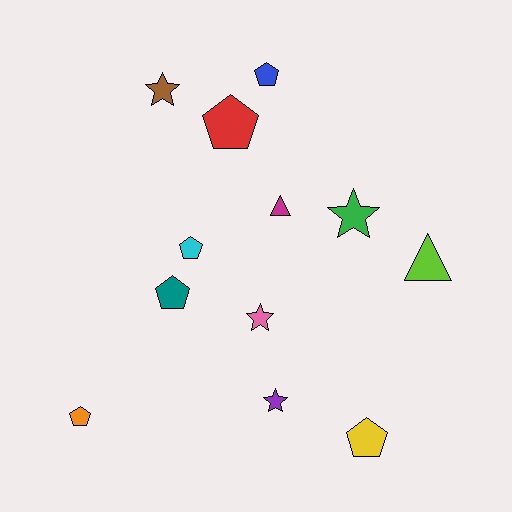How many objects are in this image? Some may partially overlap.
There are 12 objects.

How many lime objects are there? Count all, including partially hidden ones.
There is 1 lime object.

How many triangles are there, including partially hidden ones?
There are 2 triangles.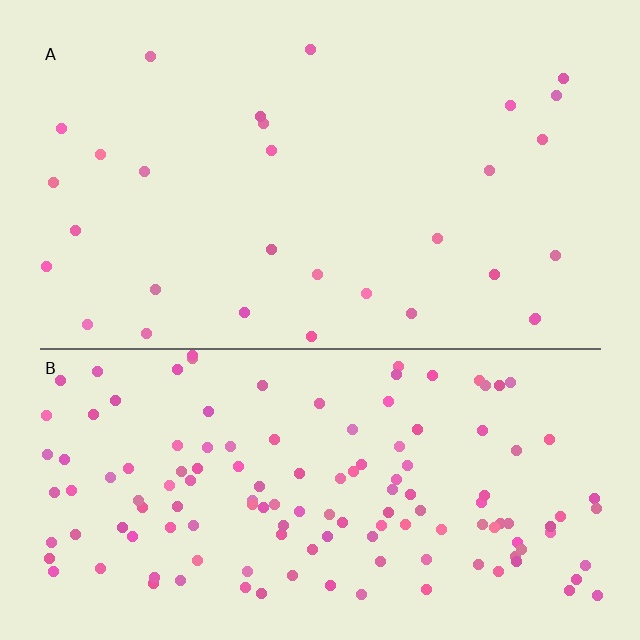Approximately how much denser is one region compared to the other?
Approximately 4.6× — region B over region A.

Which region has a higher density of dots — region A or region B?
B (the bottom).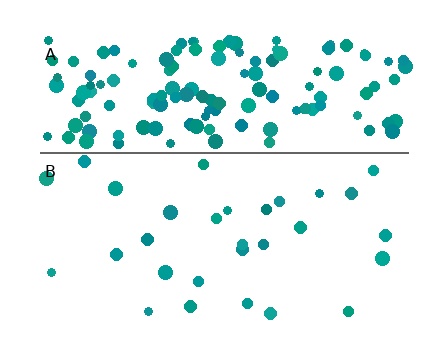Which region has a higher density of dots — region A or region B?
A (the top).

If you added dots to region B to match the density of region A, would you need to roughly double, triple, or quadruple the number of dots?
Approximately quadruple.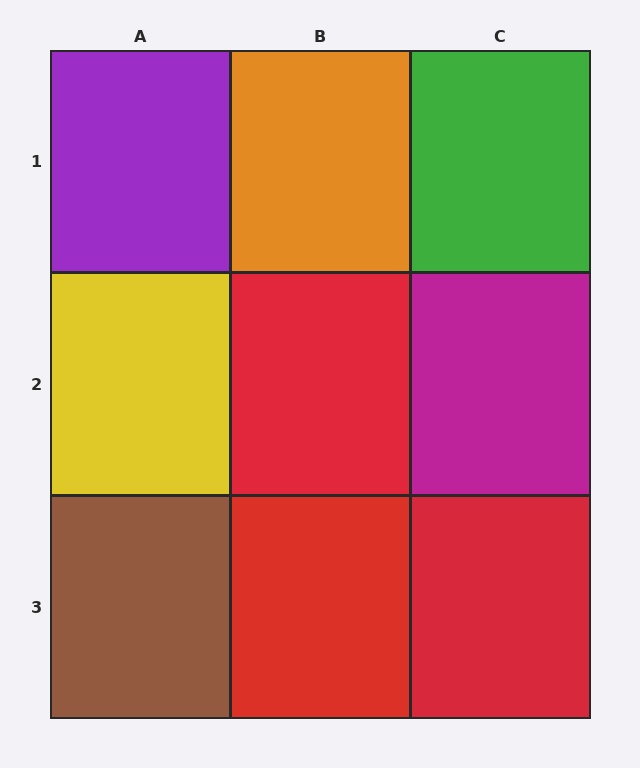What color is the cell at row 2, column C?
Magenta.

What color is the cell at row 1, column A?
Purple.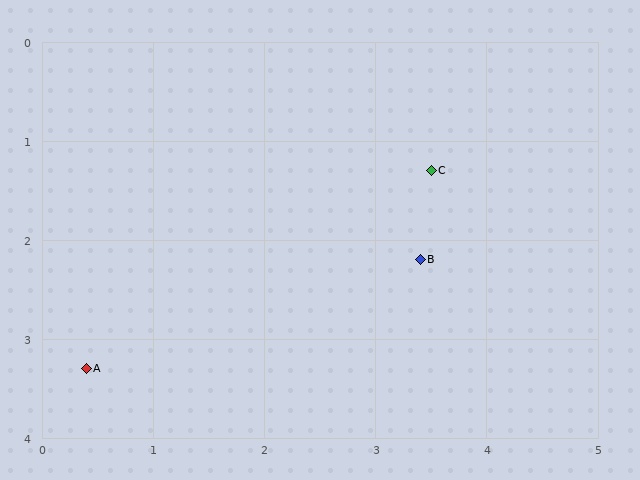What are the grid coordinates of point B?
Point B is at approximately (3.4, 2.2).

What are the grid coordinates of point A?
Point A is at approximately (0.4, 3.3).